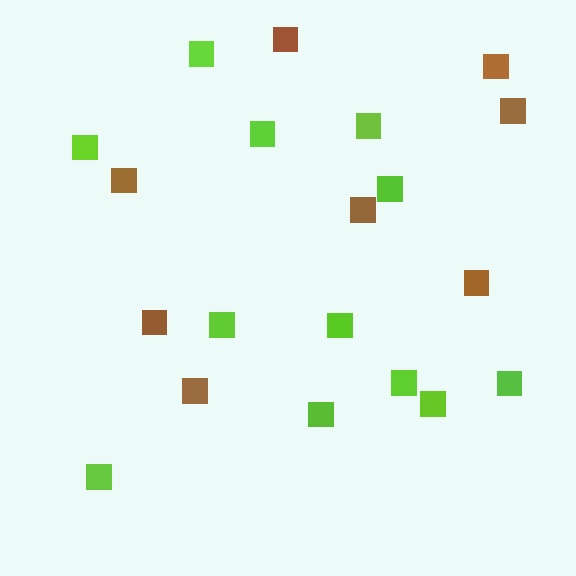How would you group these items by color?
There are 2 groups: one group of brown squares (8) and one group of lime squares (12).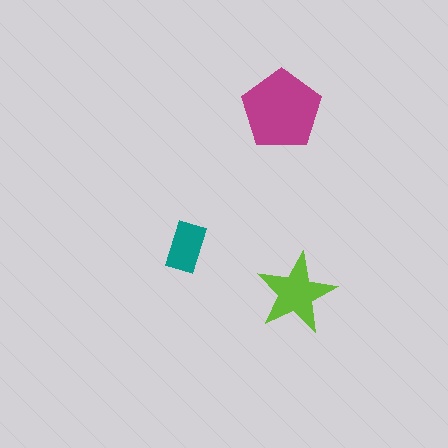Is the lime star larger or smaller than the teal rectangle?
Larger.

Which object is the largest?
The magenta pentagon.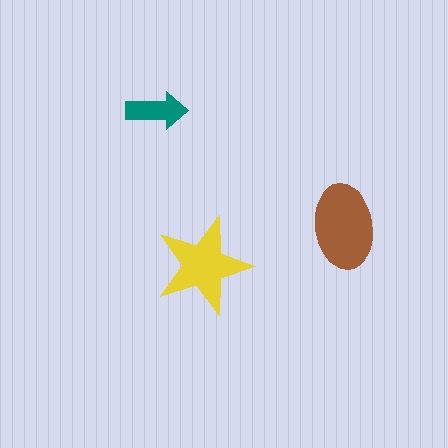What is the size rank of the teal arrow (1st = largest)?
3rd.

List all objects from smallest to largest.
The teal arrow, the yellow star, the brown ellipse.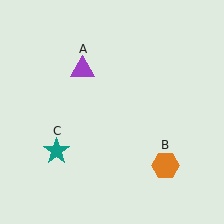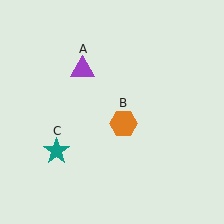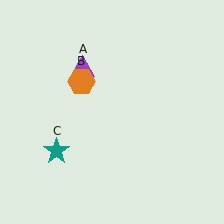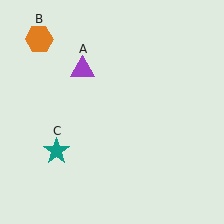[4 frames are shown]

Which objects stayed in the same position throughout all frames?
Purple triangle (object A) and teal star (object C) remained stationary.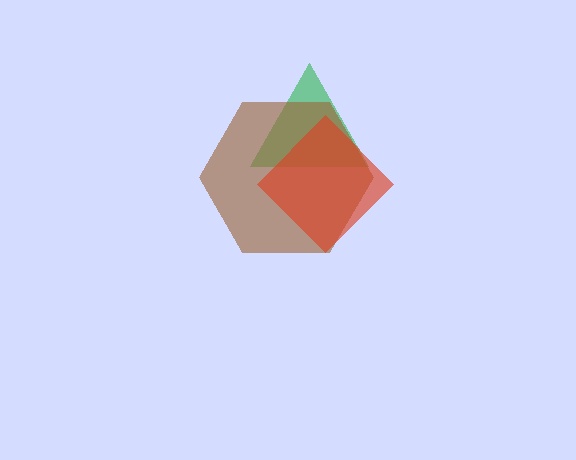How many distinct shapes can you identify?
There are 3 distinct shapes: a green triangle, a brown hexagon, a red diamond.